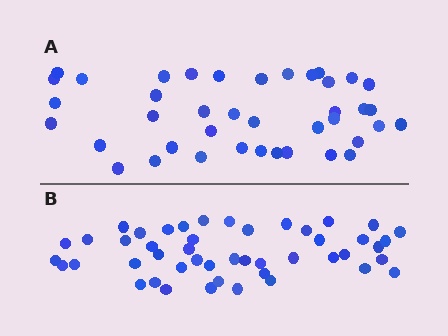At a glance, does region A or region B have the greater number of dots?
Region B (the bottom region) has more dots.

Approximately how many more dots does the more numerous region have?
Region B has roughly 8 or so more dots than region A.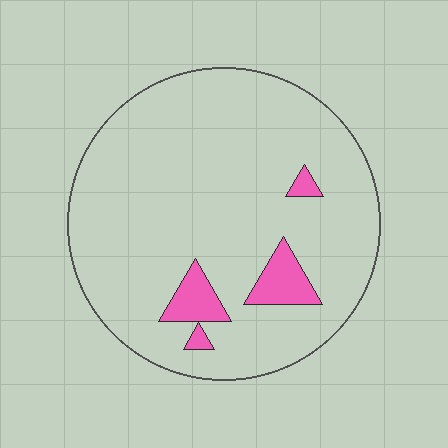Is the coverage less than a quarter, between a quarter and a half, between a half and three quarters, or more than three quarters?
Less than a quarter.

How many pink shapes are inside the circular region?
4.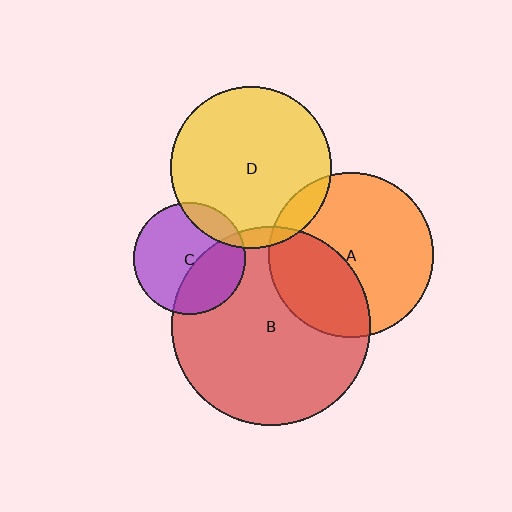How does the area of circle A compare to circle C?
Approximately 2.2 times.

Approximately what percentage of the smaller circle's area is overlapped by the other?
Approximately 40%.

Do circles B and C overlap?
Yes.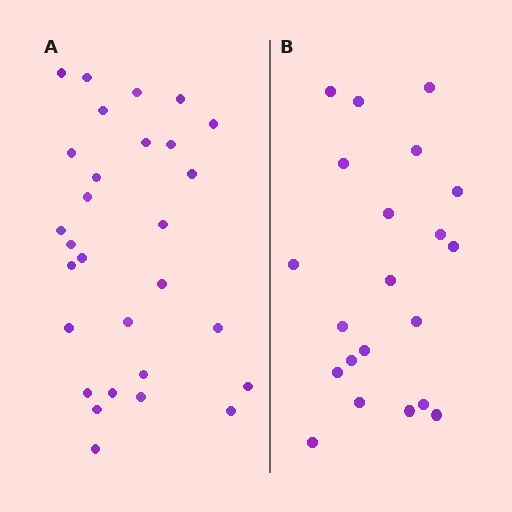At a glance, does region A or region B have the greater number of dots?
Region A (the left region) has more dots.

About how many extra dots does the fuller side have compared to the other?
Region A has roughly 8 or so more dots than region B.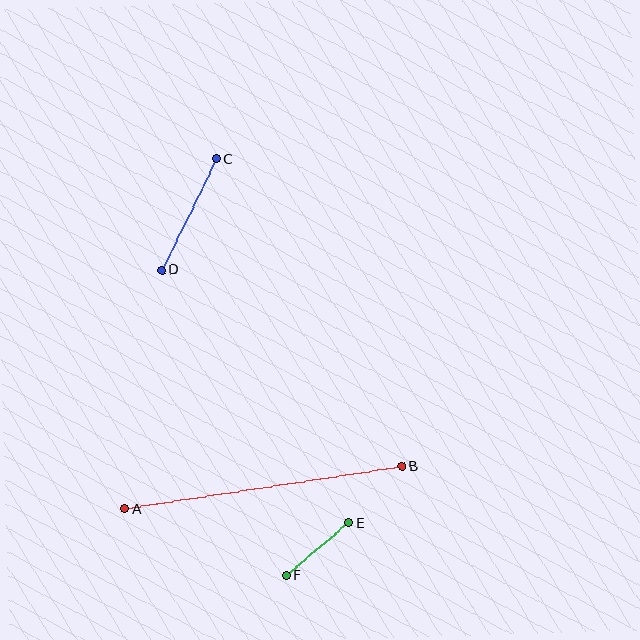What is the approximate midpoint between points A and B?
The midpoint is at approximately (263, 488) pixels.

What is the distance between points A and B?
The distance is approximately 280 pixels.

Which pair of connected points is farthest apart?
Points A and B are farthest apart.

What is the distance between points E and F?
The distance is approximately 82 pixels.